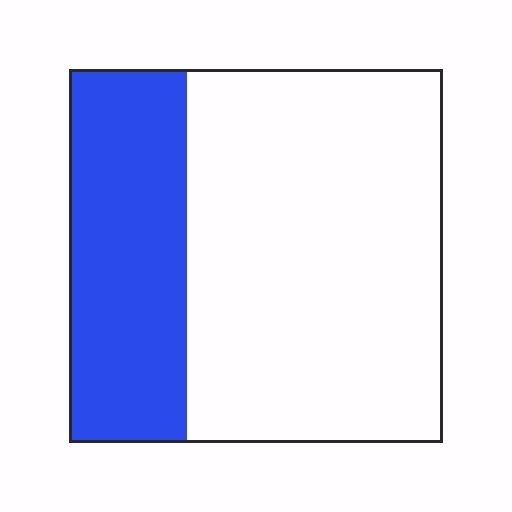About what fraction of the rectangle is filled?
About one third (1/3).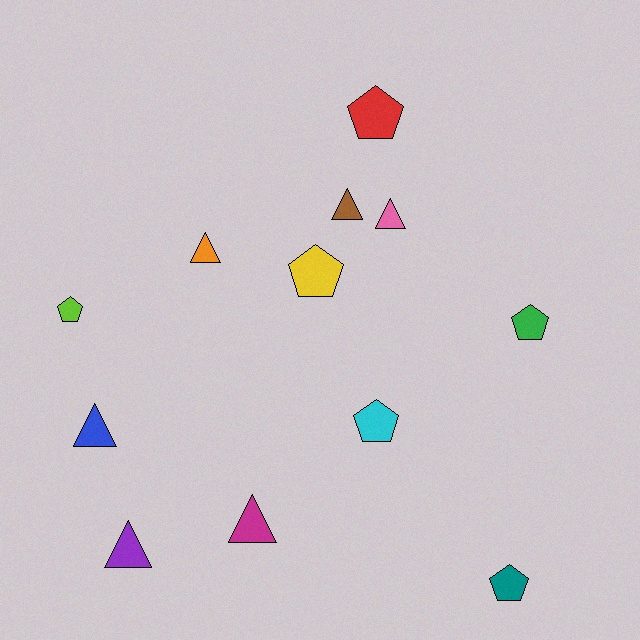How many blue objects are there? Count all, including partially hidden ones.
There is 1 blue object.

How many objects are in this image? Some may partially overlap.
There are 12 objects.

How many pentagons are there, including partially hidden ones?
There are 6 pentagons.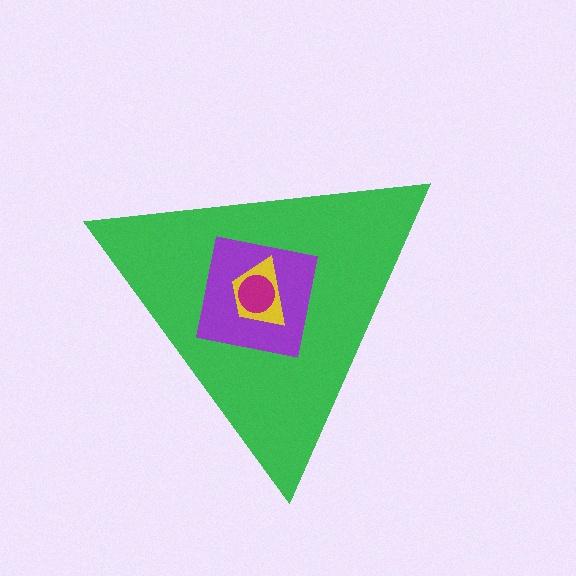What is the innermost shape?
The magenta circle.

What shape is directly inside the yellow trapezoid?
The magenta circle.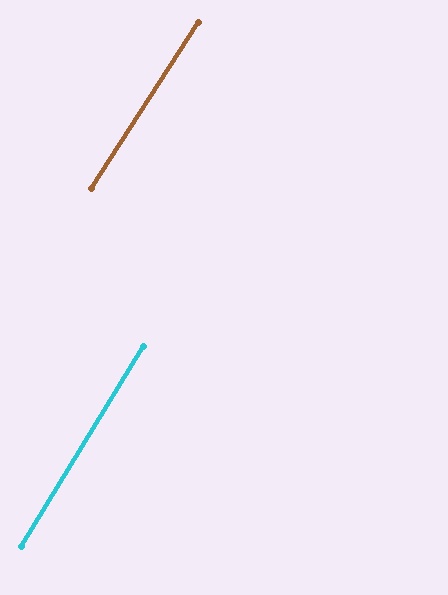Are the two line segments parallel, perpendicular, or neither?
Parallel — their directions differ by only 1.6°.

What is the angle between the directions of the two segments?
Approximately 2 degrees.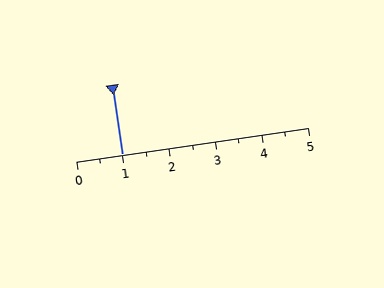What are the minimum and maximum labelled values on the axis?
The axis runs from 0 to 5.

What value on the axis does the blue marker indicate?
The marker indicates approximately 1.